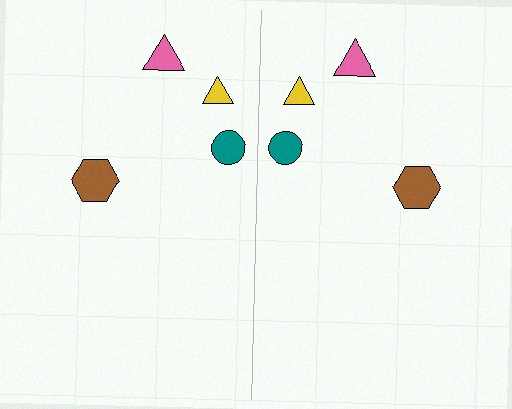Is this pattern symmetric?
Yes, this pattern has bilateral (reflection) symmetry.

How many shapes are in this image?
There are 8 shapes in this image.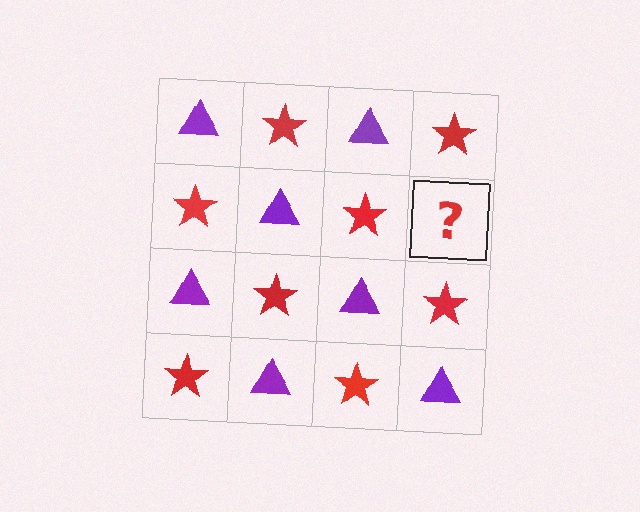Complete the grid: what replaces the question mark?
The question mark should be replaced with a purple triangle.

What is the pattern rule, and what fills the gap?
The rule is that it alternates purple triangle and red star in a checkerboard pattern. The gap should be filled with a purple triangle.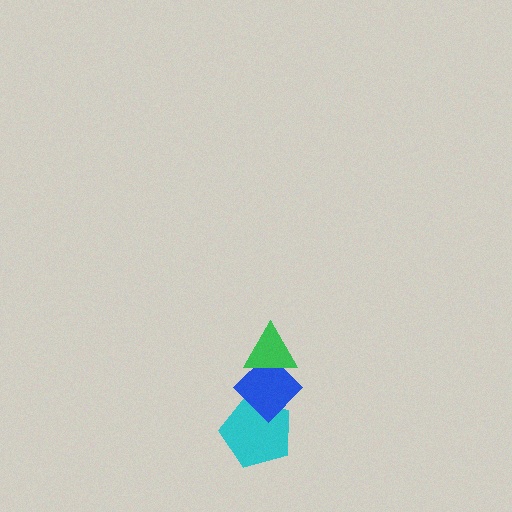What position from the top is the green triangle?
The green triangle is 1st from the top.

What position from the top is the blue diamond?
The blue diamond is 2nd from the top.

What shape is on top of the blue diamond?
The green triangle is on top of the blue diamond.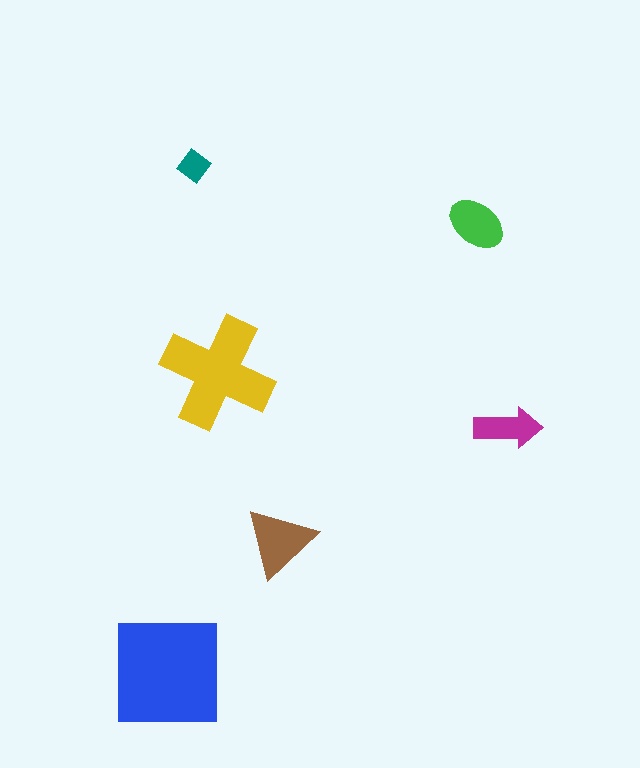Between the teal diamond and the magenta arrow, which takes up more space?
The magenta arrow.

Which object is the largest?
The blue square.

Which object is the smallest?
The teal diamond.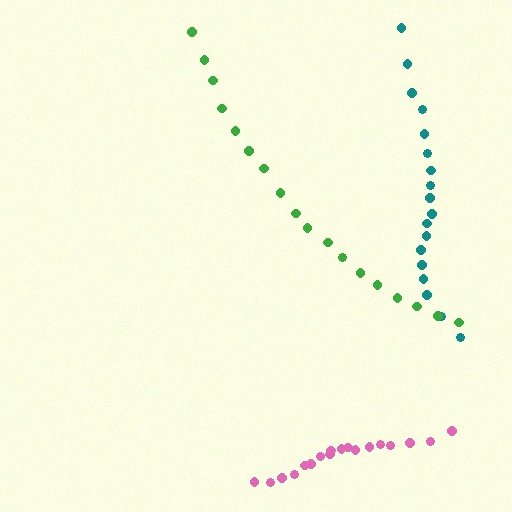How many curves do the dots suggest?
There are 3 distinct paths.